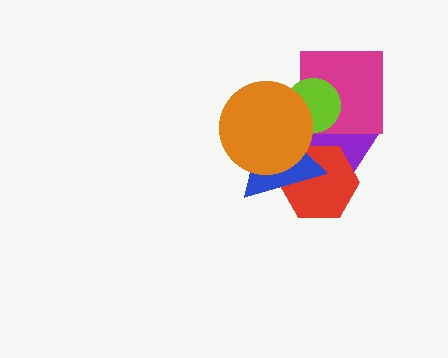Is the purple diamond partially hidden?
Yes, it is partially covered by another shape.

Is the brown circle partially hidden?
Yes, it is partially covered by another shape.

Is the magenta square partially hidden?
Yes, it is partially covered by another shape.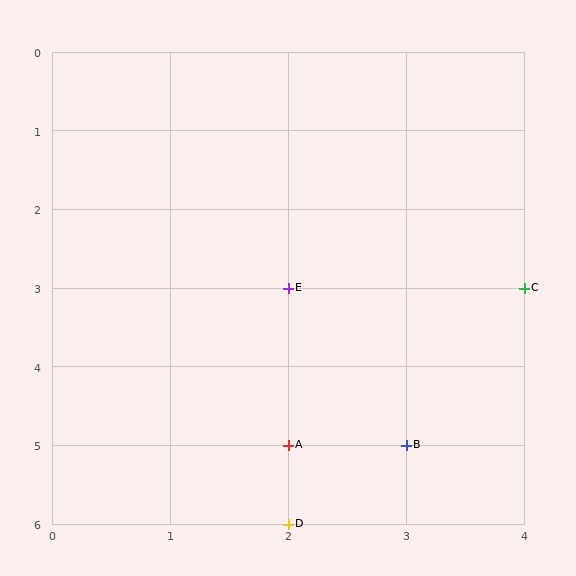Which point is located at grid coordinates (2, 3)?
Point E is at (2, 3).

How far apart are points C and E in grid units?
Points C and E are 2 columns apart.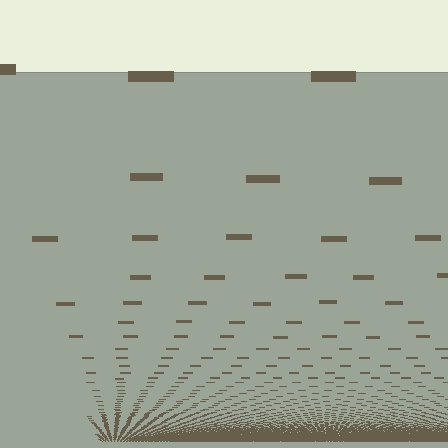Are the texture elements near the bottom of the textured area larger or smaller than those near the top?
Smaller. The gradient is inverted — elements near the bottom are smaller and denser.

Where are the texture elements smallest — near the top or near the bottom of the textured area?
Near the bottom.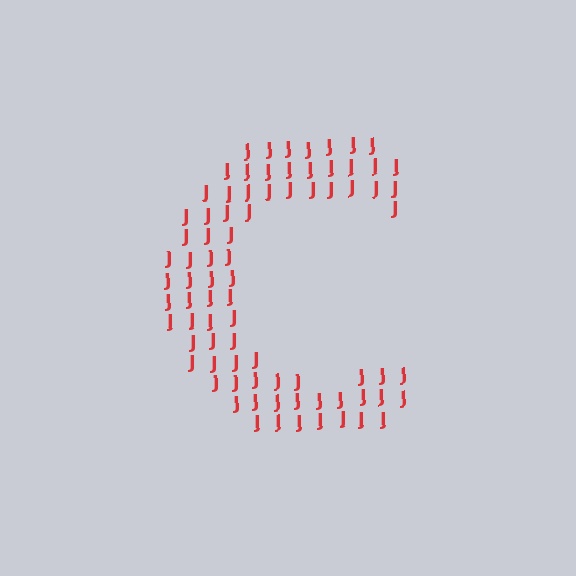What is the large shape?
The large shape is the letter C.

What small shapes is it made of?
It is made of small letter J's.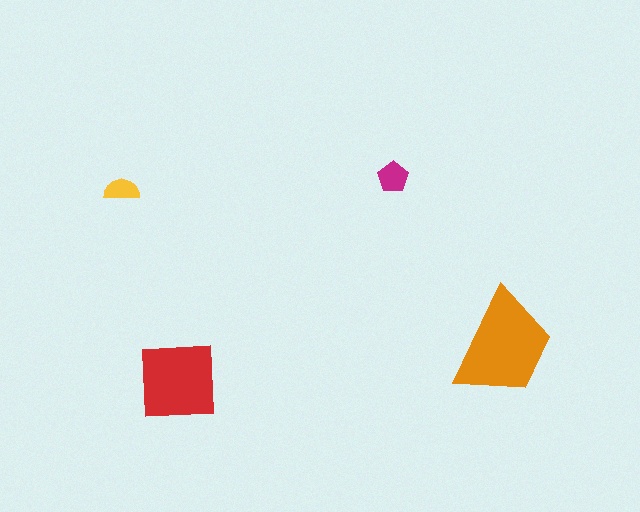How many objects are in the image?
There are 4 objects in the image.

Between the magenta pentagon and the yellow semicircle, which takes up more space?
The magenta pentagon.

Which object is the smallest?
The yellow semicircle.